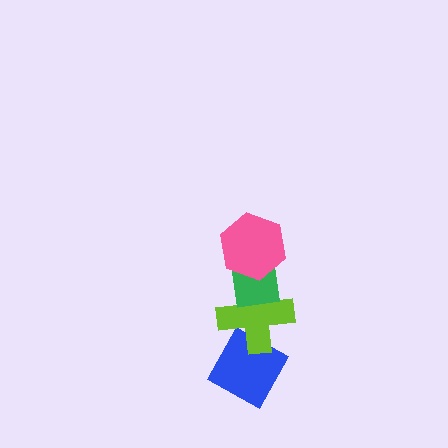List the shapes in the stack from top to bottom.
From top to bottom: the pink hexagon, the green rectangle, the lime cross, the blue diamond.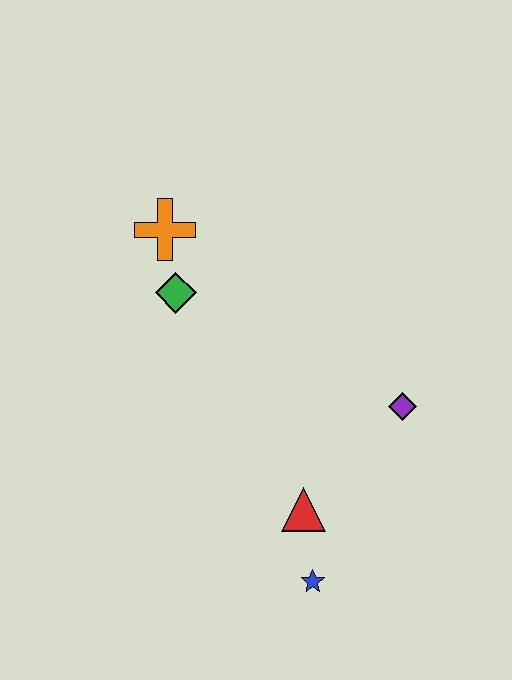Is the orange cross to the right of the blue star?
No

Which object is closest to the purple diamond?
The red triangle is closest to the purple diamond.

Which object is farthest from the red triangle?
The orange cross is farthest from the red triangle.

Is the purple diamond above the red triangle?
Yes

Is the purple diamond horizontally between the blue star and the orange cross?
No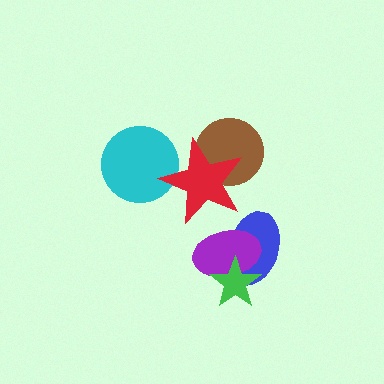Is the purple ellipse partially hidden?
Yes, it is partially covered by another shape.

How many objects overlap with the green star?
2 objects overlap with the green star.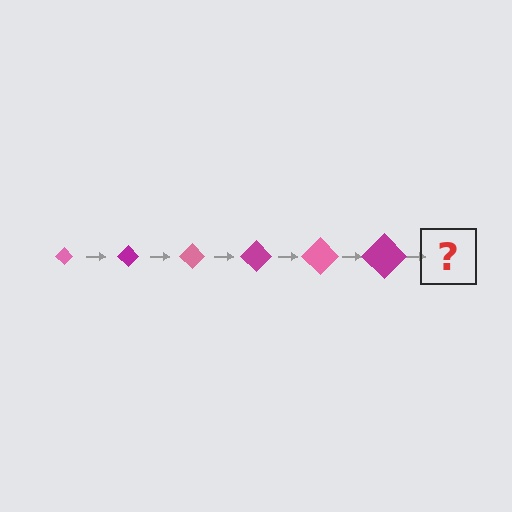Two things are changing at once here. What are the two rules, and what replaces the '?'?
The two rules are that the diamond grows larger each step and the color cycles through pink and magenta. The '?' should be a pink diamond, larger than the previous one.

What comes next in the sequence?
The next element should be a pink diamond, larger than the previous one.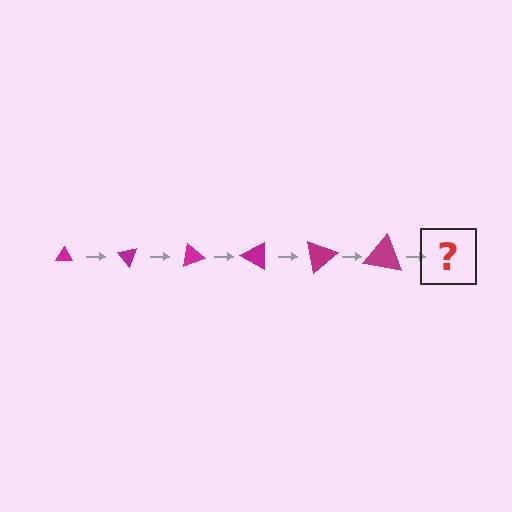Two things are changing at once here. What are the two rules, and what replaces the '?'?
The two rules are that the triangle grows larger each step and it rotates 50 degrees each step. The '?' should be a triangle, larger than the previous one and rotated 300 degrees from the start.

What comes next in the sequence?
The next element should be a triangle, larger than the previous one and rotated 300 degrees from the start.